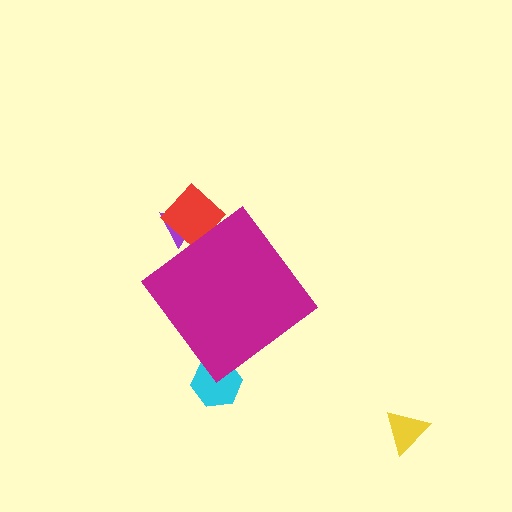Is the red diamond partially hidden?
Yes, the red diamond is partially hidden behind the magenta diamond.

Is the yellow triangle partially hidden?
No, the yellow triangle is fully visible.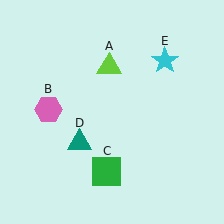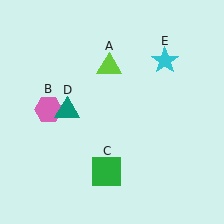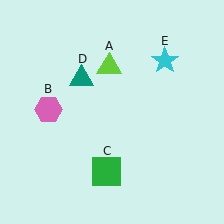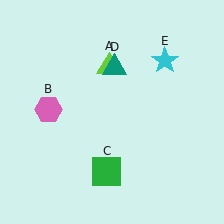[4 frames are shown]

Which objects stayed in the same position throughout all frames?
Lime triangle (object A) and pink hexagon (object B) and green square (object C) and cyan star (object E) remained stationary.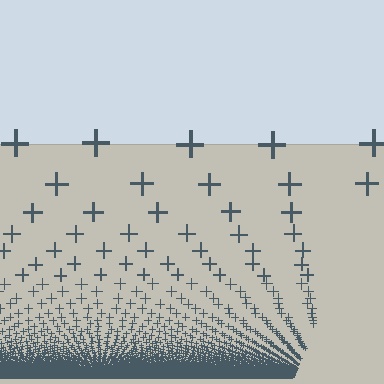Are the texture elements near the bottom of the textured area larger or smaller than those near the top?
Smaller. The gradient is inverted — elements near the bottom are smaller and denser.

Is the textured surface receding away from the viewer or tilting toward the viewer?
The surface appears to tilt toward the viewer. Texture elements get larger and sparser toward the top.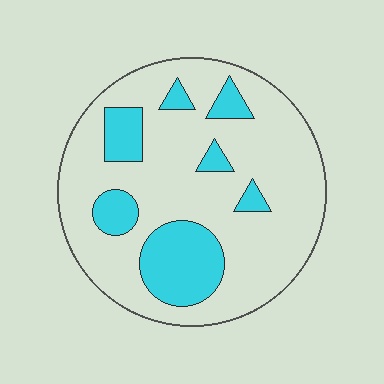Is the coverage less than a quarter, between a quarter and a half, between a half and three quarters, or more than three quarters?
Less than a quarter.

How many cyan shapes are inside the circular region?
7.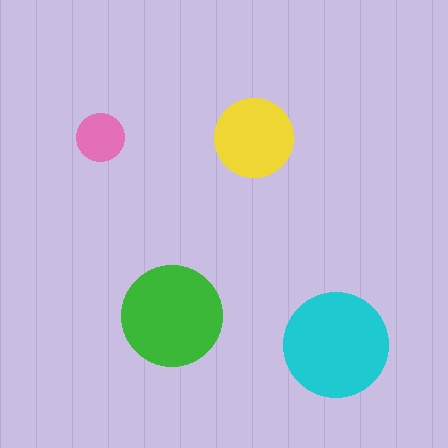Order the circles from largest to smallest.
the cyan one, the green one, the yellow one, the pink one.